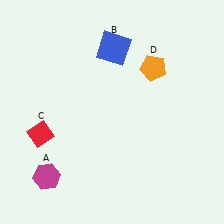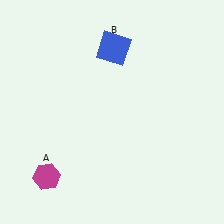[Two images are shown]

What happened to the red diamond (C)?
The red diamond (C) was removed in Image 2. It was in the bottom-left area of Image 1.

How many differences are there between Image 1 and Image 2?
There are 2 differences between the two images.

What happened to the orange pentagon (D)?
The orange pentagon (D) was removed in Image 2. It was in the top-right area of Image 1.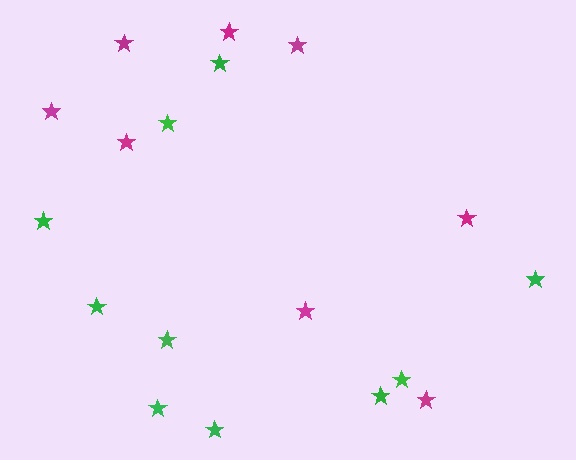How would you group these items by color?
There are 2 groups: one group of green stars (10) and one group of magenta stars (8).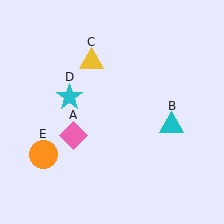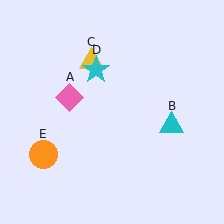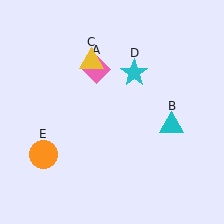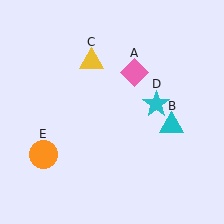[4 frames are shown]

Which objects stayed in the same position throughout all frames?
Cyan triangle (object B) and yellow triangle (object C) and orange circle (object E) remained stationary.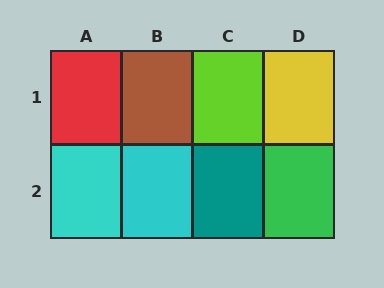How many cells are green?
1 cell is green.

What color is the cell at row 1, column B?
Brown.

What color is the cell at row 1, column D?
Yellow.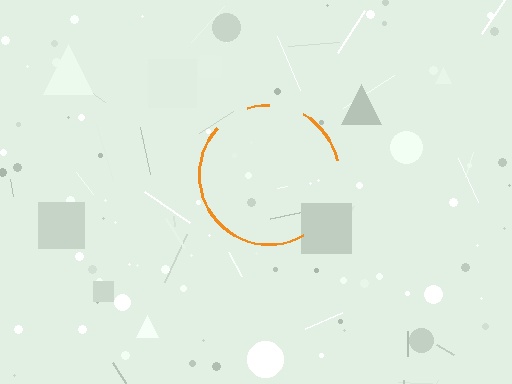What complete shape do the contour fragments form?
The contour fragments form a circle.